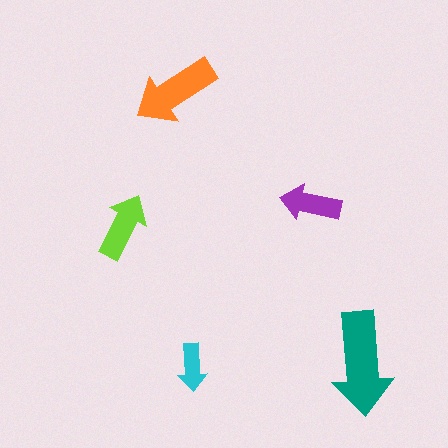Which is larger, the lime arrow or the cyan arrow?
The lime one.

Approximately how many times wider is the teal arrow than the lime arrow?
About 1.5 times wider.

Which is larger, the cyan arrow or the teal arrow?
The teal one.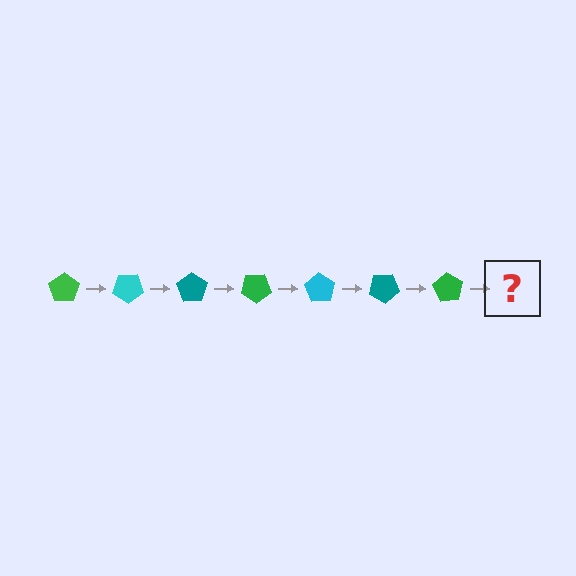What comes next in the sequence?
The next element should be a cyan pentagon, rotated 245 degrees from the start.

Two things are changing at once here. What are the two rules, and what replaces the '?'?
The two rules are that it rotates 35 degrees each step and the color cycles through green, cyan, and teal. The '?' should be a cyan pentagon, rotated 245 degrees from the start.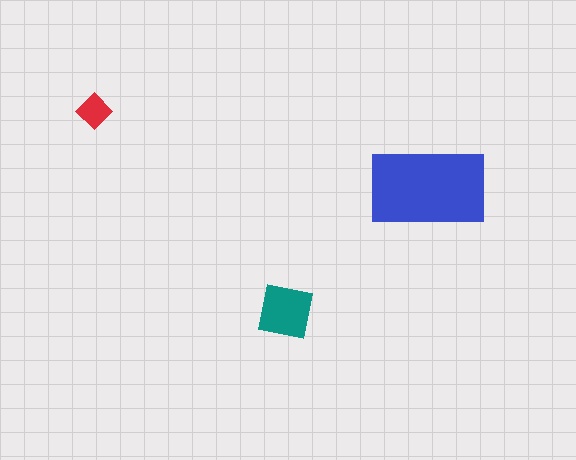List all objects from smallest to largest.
The red diamond, the teal square, the blue rectangle.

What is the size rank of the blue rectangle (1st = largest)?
1st.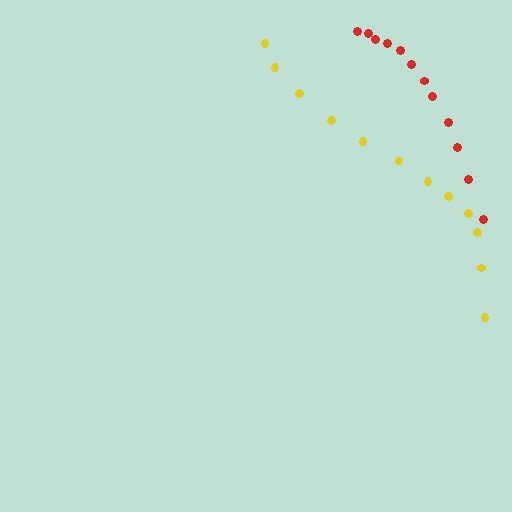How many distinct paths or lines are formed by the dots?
There are 2 distinct paths.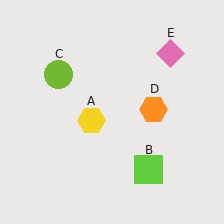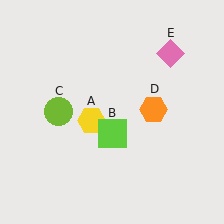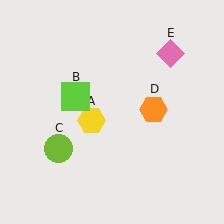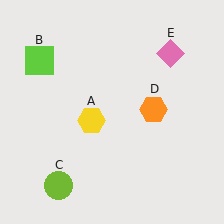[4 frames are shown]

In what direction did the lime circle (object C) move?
The lime circle (object C) moved down.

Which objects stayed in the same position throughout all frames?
Yellow hexagon (object A) and orange hexagon (object D) and pink diamond (object E) remained stationary.